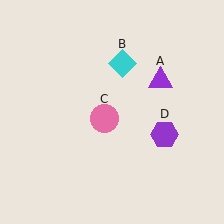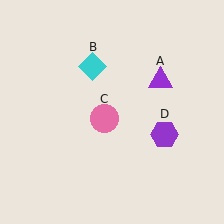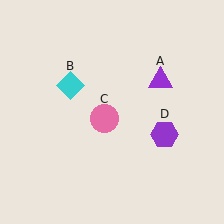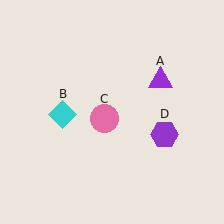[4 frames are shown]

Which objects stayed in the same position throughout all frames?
Purple triangle (object A) and pink circle (object C) and purple hexagon (object D) remained stationary.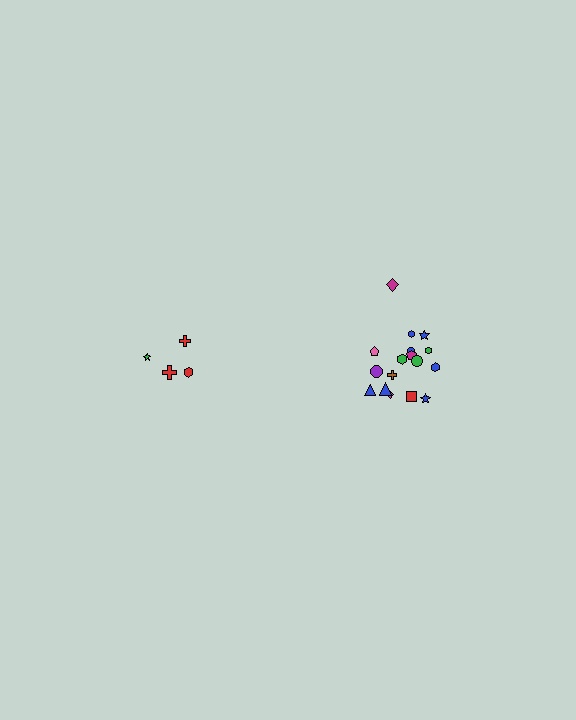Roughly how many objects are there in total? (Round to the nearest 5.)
Roughly 20 objects in total.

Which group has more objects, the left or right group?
The right group.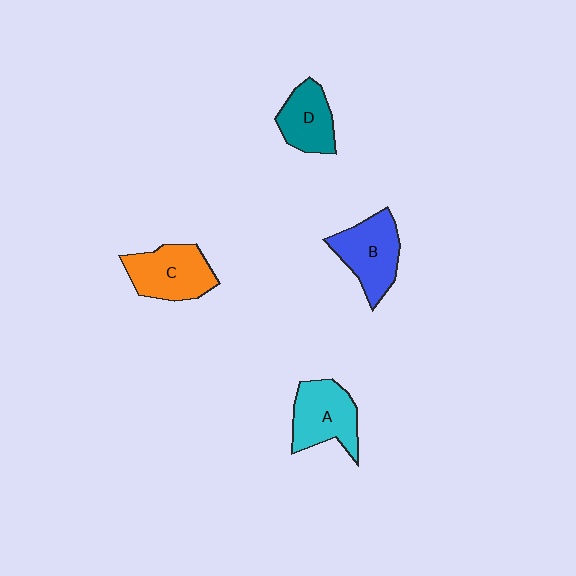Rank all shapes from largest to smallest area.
From largest to smallest: C (orange), B (blue), A (cyan), D (teal).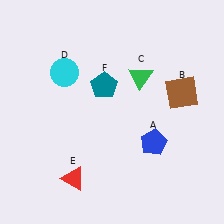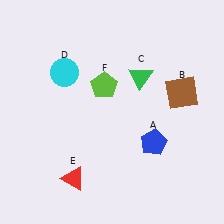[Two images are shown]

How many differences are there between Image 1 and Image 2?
There is 1 difference between the two images.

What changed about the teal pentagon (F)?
In Image 1, F is teal. In Image 2, it changed to lime.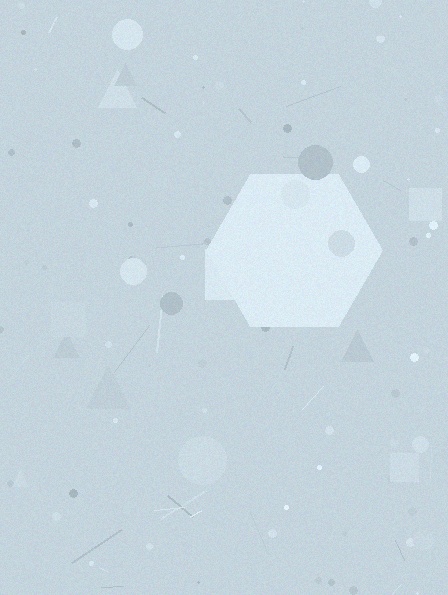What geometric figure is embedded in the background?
A hexagon is embedded in the background.